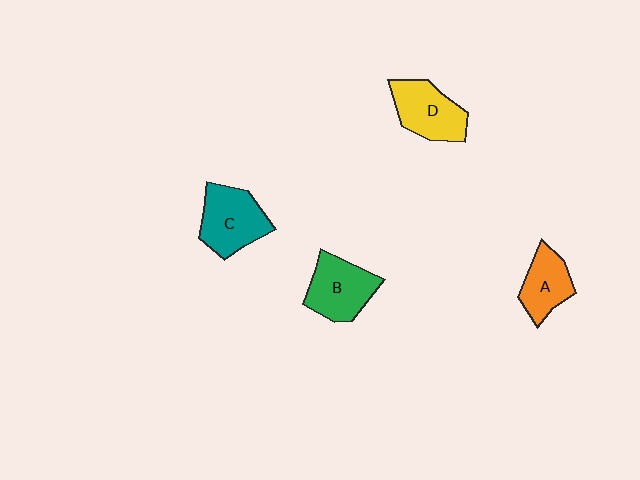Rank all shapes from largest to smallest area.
From largest to smallest: C (teal), B (green), D (yellow), A (orange).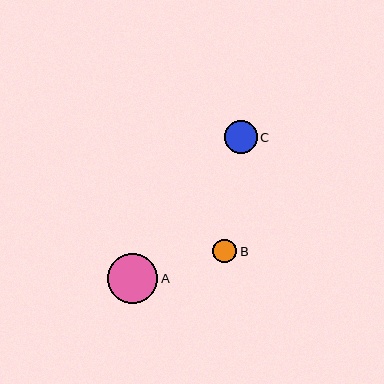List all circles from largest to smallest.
From largest to smallest: A, C, B.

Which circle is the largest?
Circle A is the largest with a size of approximately 50 pixels.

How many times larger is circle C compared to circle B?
Circle C is approximately 1.3 times the size of circle B.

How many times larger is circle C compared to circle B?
Circle C is approximately 1.3 times the size of circle B.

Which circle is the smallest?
Circle B is the smallest with a size of approximately 24 pixels.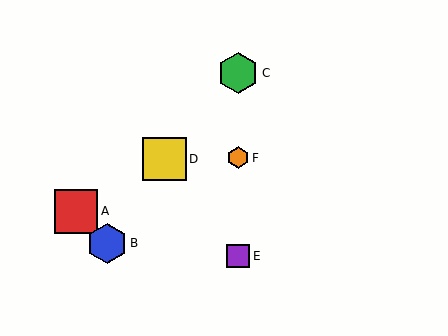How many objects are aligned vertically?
3 objects (C, E, F) are aligned vertically.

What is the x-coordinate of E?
Object E is at x≈238.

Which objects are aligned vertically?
Objects C, E, F are aligned vertically.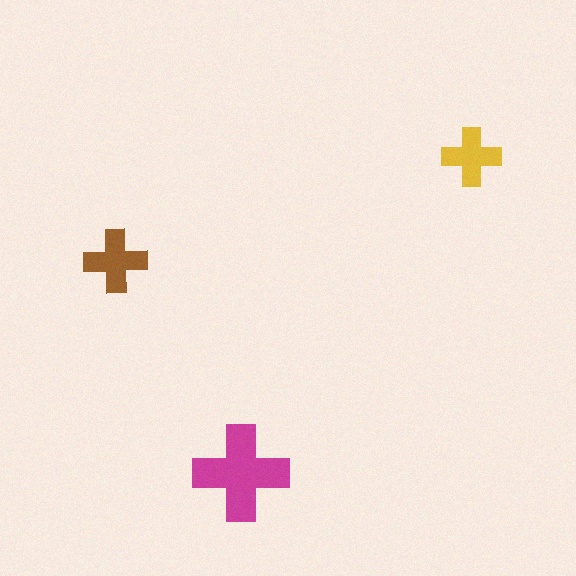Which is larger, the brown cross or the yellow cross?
The brown one.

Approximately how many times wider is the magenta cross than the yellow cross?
About 1.5 times wider.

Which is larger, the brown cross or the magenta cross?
The magenta one.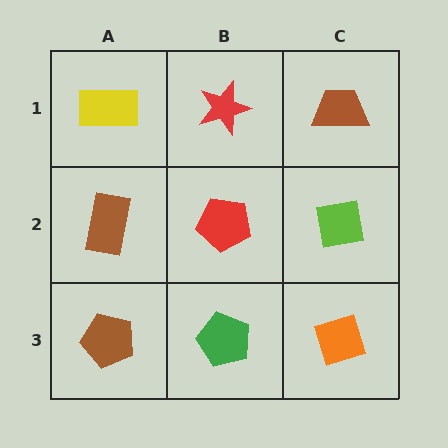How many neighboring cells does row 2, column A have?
3.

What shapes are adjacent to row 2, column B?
A red star (row 1, column B), a green pentagon (row 3, column B), a brown rectangle (row 2, column A), a lime square (row 2, column C).